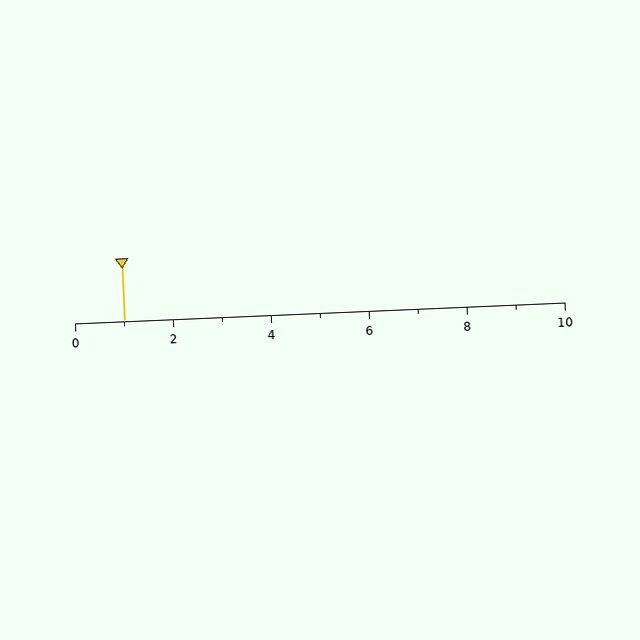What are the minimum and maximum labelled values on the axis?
The axis runs from 0 to 10.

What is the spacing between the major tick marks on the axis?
The major ticks are spaced 2 apart.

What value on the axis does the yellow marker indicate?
The marker indicates approximately 1.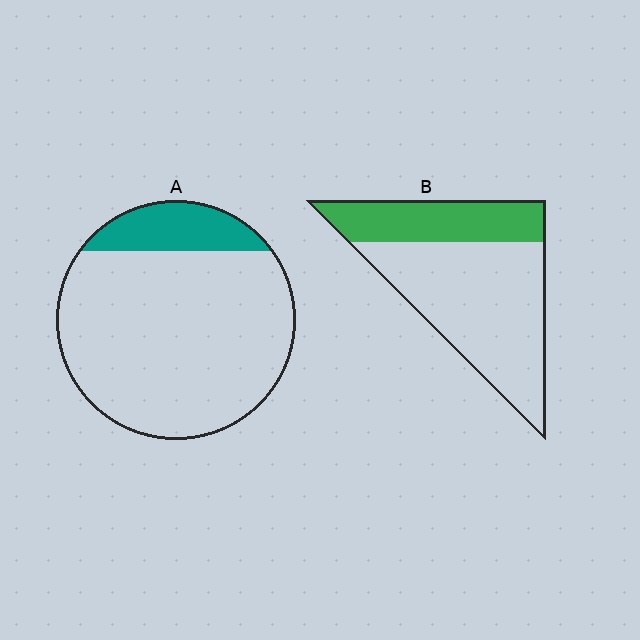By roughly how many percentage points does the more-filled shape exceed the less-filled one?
By roughly 15 percentage points (B over A).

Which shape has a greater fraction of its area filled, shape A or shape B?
Shape B.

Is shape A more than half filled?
No.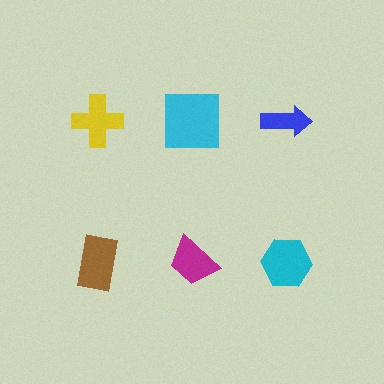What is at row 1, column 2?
A cyan square.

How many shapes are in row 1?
3 shapes.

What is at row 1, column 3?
A blue arrow.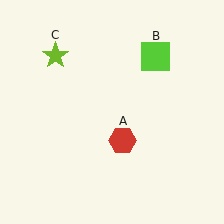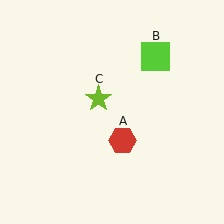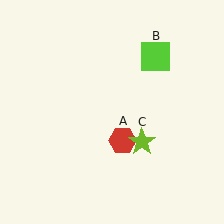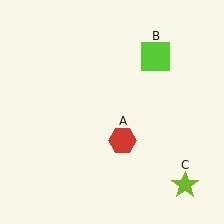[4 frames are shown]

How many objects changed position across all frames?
1 object changed position: lime star (object C).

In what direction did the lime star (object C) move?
The lime star (object C) moved down and to the right.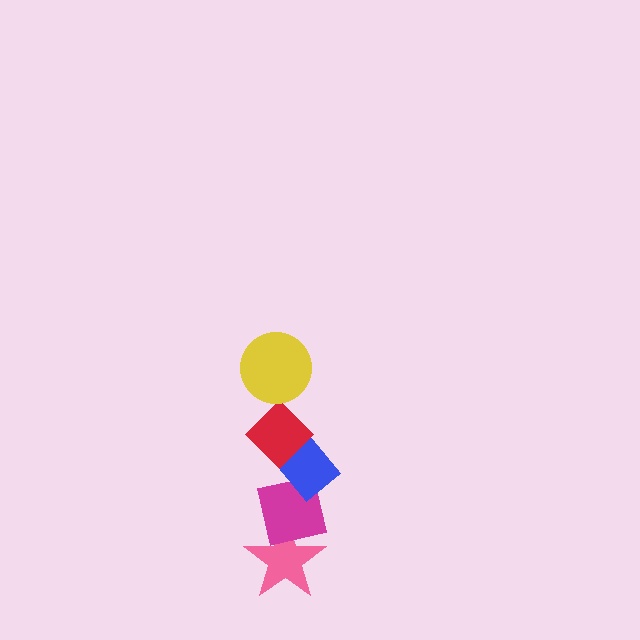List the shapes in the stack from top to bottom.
From top to bottom: the yellow circle, the red diamond, the blue rectangle, the magenta square, the pink star.